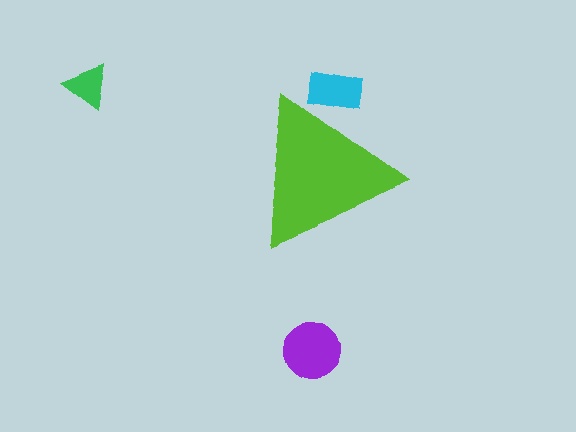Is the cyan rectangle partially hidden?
Yes, the cyan rectangle is partially hidden behind the lime triangle.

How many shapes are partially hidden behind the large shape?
1 shape is partially hidden.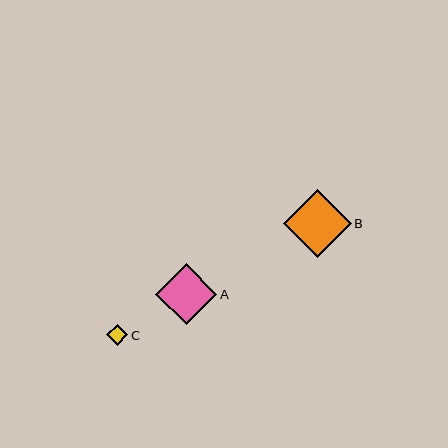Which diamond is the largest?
Diamond B is the largest with a size of approximately 68 pixels.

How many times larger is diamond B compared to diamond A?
Diamond B is approximately 1.1 times the size of diamond A.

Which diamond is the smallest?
Diamond C is the smallest with a size of approximately 21 pixels.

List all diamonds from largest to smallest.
From largest to smallest: B, A, C.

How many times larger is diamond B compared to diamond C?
Diamond B is approximately 3.3 times the size of diamond C.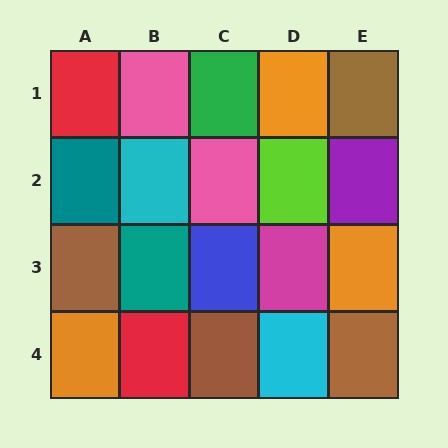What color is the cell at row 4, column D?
Cyan.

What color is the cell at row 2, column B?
Cyan.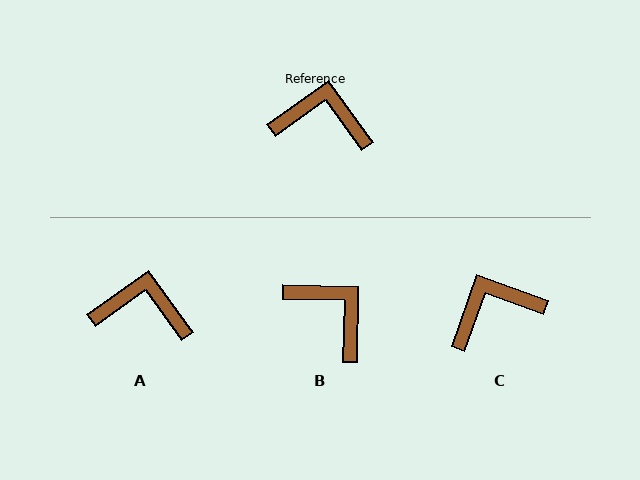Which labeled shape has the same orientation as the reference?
A.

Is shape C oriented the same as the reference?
No, it is off by about 35 degrees.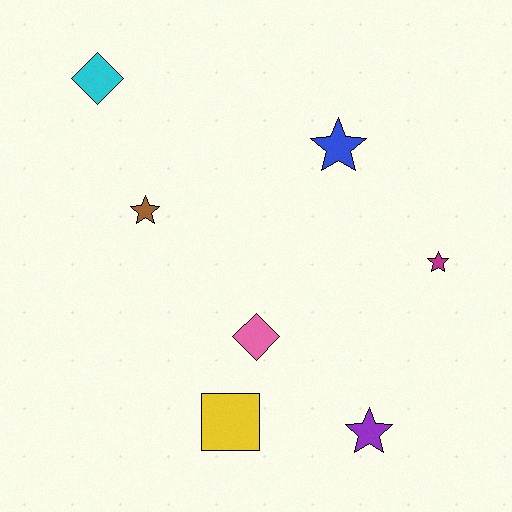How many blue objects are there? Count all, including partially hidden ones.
There is 1 blue object.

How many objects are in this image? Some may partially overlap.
There are 7 objects.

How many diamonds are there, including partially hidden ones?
There are 2 diamonds.